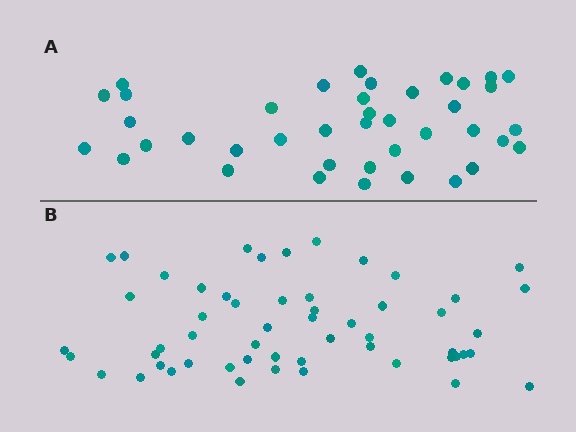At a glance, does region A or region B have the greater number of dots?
Region B (the bottom region) has more dots.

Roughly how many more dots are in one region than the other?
Region B has approximately 15 more dots than region A.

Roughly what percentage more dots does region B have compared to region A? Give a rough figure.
About 40% more.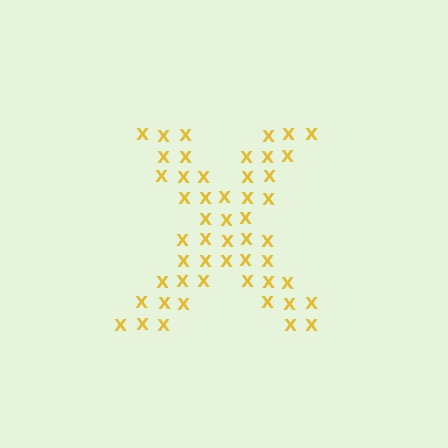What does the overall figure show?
The overall figure shows the letter X.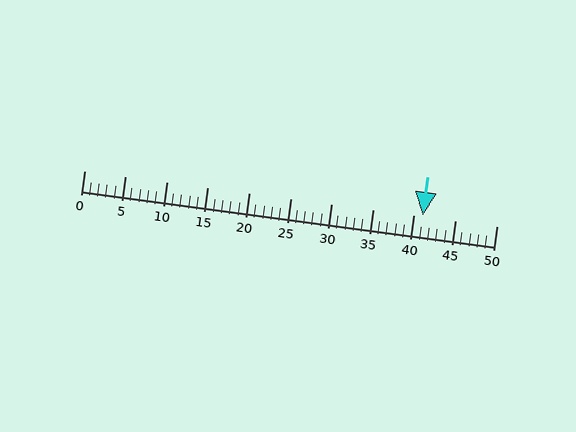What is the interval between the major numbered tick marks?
The major tick marks are spaced 5 units apart.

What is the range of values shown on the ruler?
The ruler shows values from 0 to 50.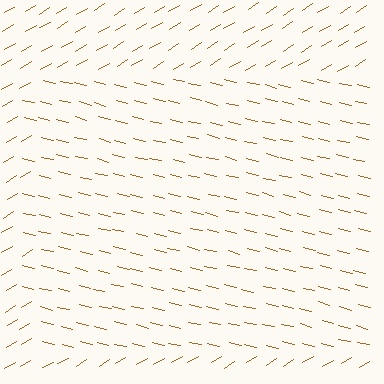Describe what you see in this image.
The image is filled with small brown line segments. A rectangle region in the image has lines oriented differently from the surrounding lines, creating a visible texture boundary.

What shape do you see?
I see a rectangle.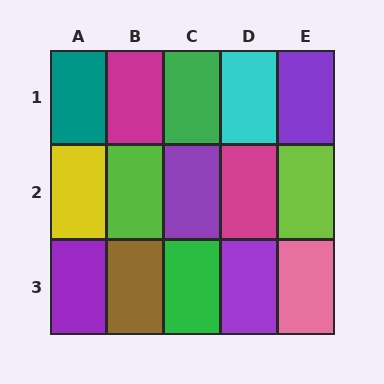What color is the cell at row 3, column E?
Pink.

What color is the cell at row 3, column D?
Purple.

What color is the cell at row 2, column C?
Purple.